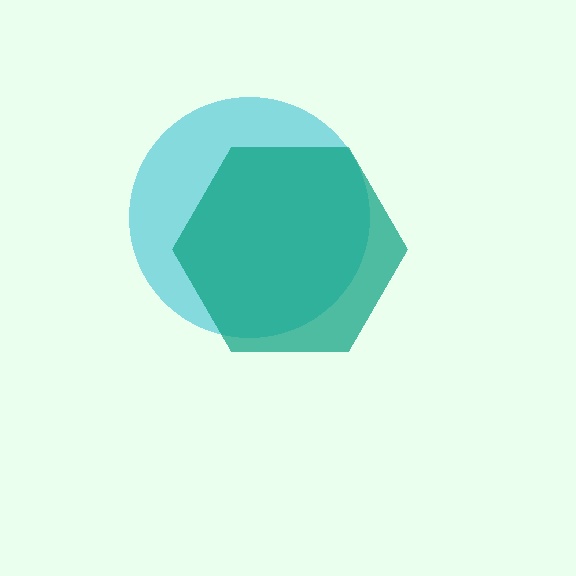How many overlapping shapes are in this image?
There are 2 overlapping shapes in the image.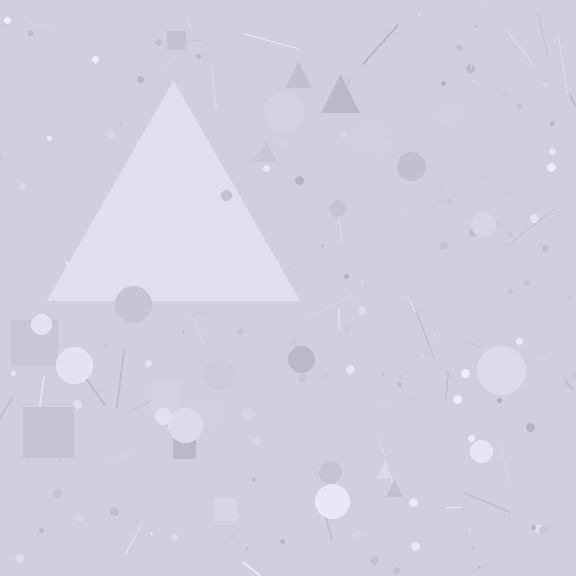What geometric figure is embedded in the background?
A triangle is embedded in the background.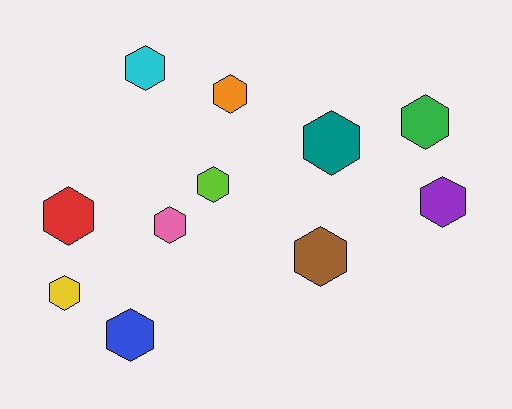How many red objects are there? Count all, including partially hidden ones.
There is 1 red object.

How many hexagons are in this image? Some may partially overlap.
There are 11 hexagons.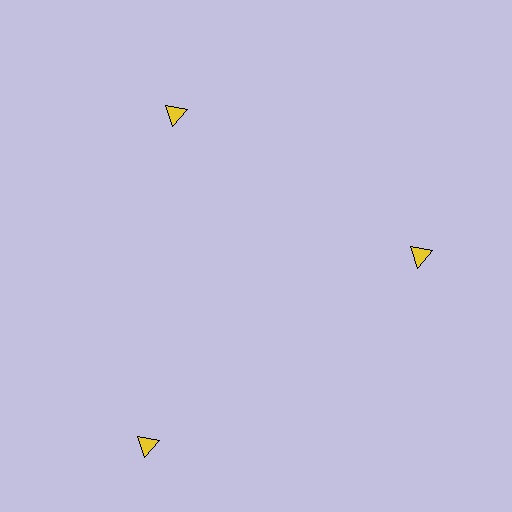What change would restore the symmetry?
The symmetry would be restored by moving it inward, back onto the ring so that all 3 triangles sit at equal angles and equal distance from the center.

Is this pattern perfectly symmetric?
No. The 3 yellow triangles are arranged in a ring, but one element near the 7 o'clock position is pushed outward from the center, breaking the 3-fold rotational symmetry.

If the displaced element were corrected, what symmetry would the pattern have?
It would have 3-fold rotational symmetry — the pattern would map onto itself every 120 degrees.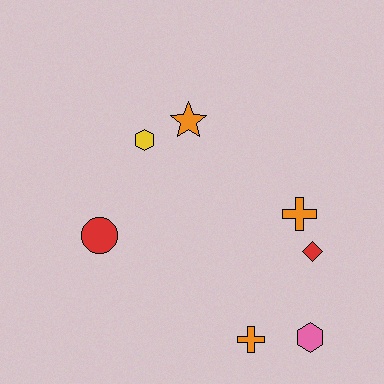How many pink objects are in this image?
There is 1 pink object.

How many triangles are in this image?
There are no triangles.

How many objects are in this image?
There are 7 objects.